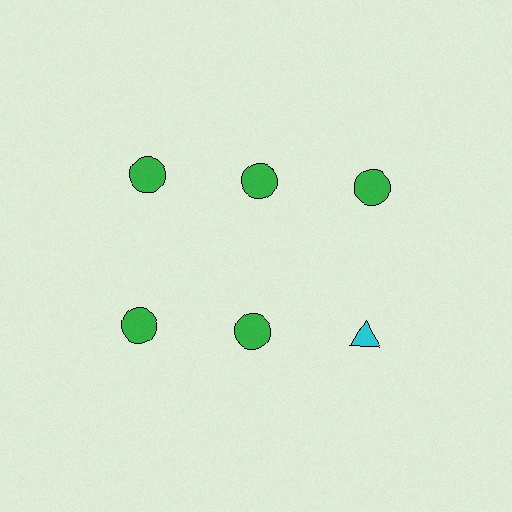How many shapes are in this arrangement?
There are 6 shapes arranged in a grid pattern.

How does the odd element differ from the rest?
It differs in both color (cyan instead of green) and shape (triangle instead of circle).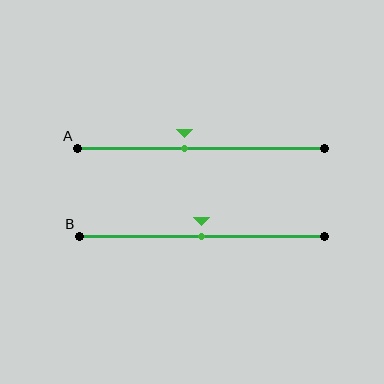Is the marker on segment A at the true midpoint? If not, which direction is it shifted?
No, the marker on segment A is shifted to the left by about 7% of the segment length.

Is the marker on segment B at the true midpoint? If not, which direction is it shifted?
Yes, the marker on segment B is at the true midpoint.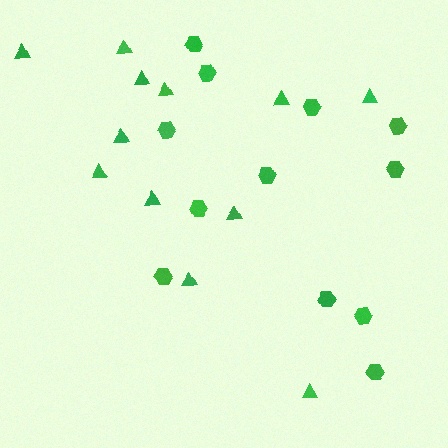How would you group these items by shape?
There are 2 groups: one group of triangles (12) and one group of hexagons (12).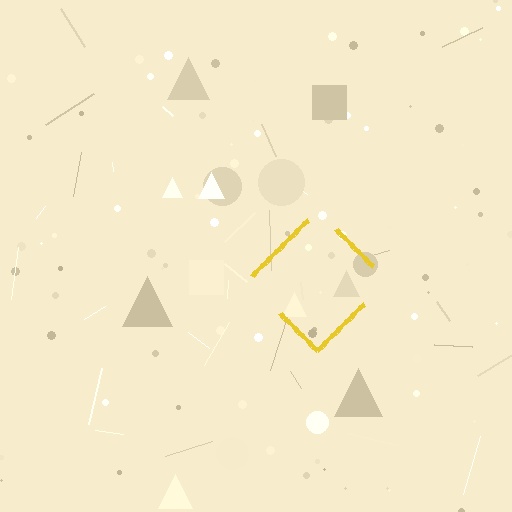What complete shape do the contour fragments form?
The contour fragments form a diamond.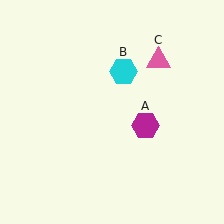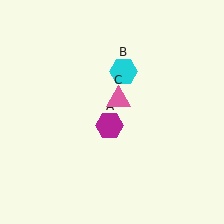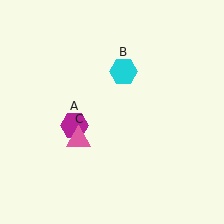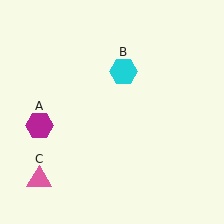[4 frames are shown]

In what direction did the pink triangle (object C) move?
The pink triangle (object C) moved down and to the left.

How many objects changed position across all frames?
2 objects changed position: magenta hexagon (object A), pink triangle (object C).